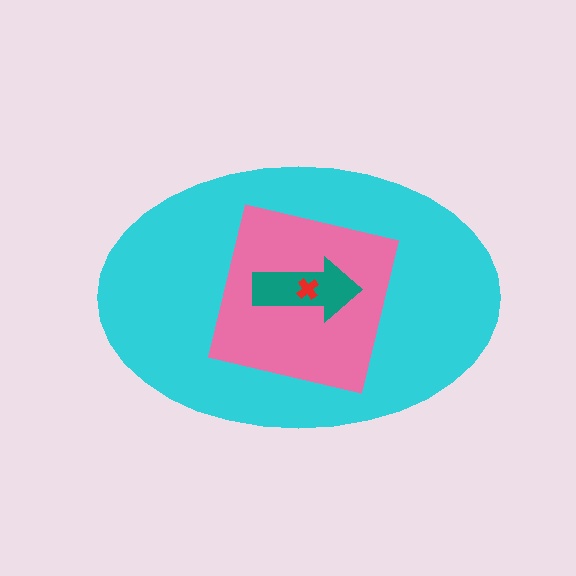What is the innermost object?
The red cross.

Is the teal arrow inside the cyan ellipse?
Yes.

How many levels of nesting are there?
4.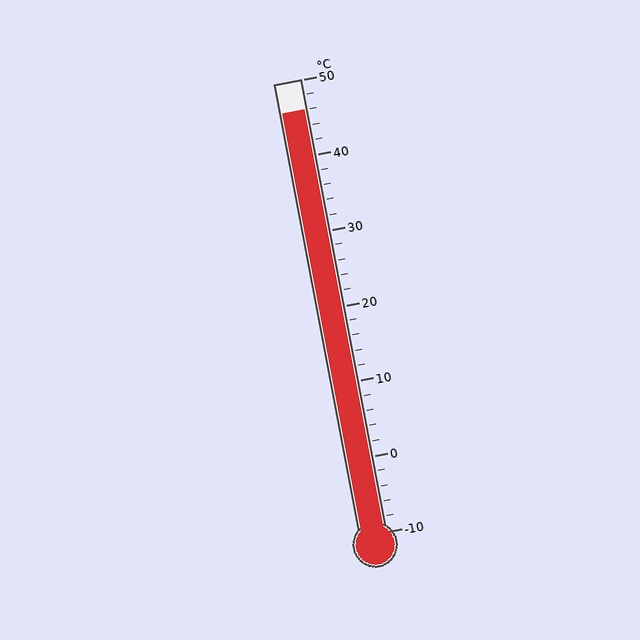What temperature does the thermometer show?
The thermometer shows approximately 46°C.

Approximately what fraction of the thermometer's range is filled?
The thermometer is filled to approximately 95% of its range.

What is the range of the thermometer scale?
The thermometer scale ranges from -10°C to 50°C.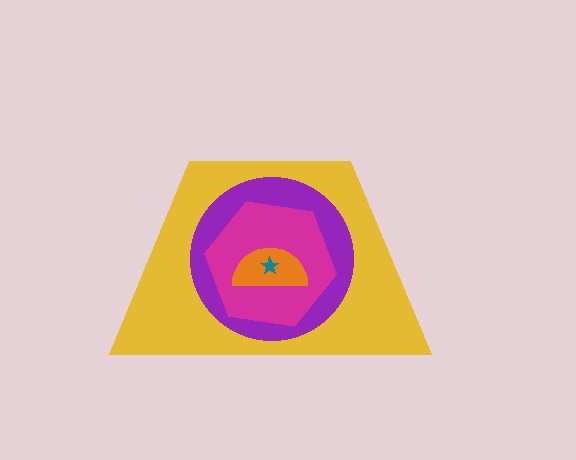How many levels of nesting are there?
5.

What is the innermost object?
The teal star.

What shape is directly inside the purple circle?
The magenta hexagon.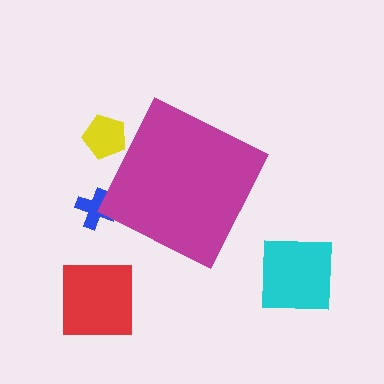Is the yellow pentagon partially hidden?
Yes, the yellow pentagon is partially hidden behind the magenta diamond.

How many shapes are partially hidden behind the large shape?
2 shapes are partially hidden.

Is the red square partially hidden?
No, the red square is fully visible.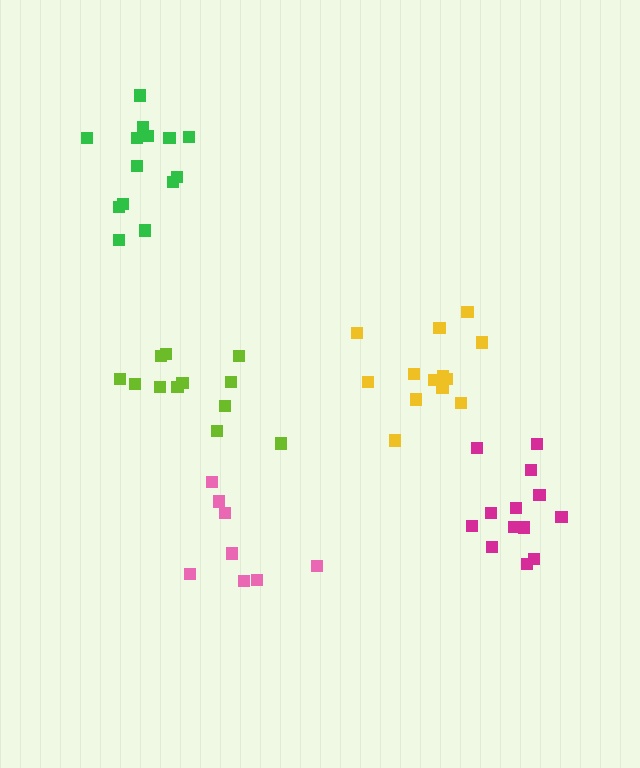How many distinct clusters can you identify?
There are 5 distinct clusters.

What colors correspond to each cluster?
The clusters are colored: green, yellow, pink, magenta, lime.